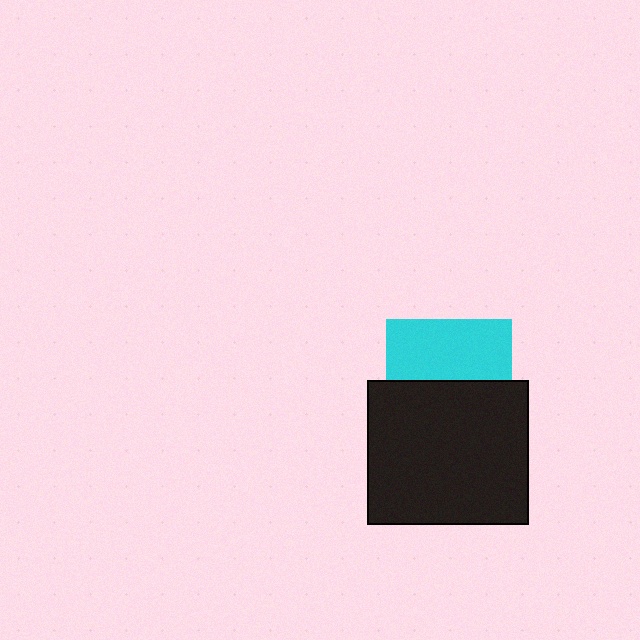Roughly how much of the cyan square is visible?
About half of it is visible (roughly 48%).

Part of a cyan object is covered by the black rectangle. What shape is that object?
It is a square.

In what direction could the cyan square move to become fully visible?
The cyan square could move up. That would shift it out from behind the black rectangle entirely.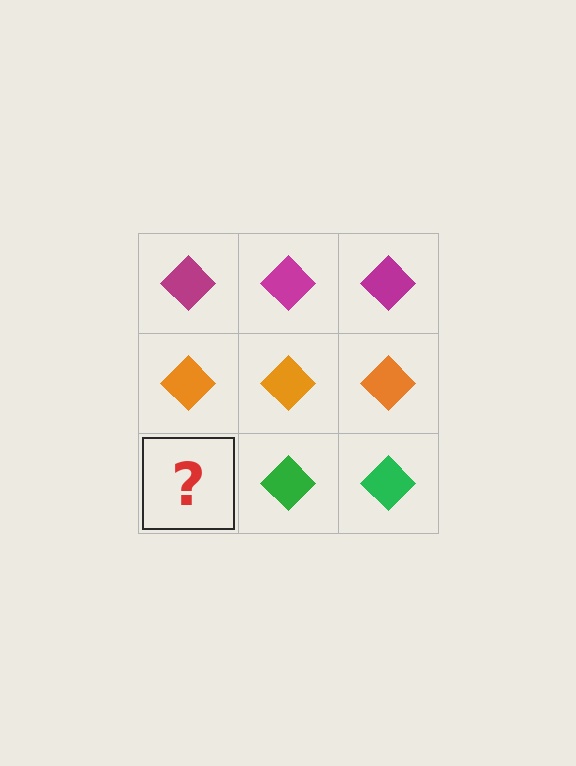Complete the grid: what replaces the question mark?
The question mark should be replaced with a green diamond.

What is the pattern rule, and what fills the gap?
The rule is that each row has a consistent color. The gap should be filled with a green diamond.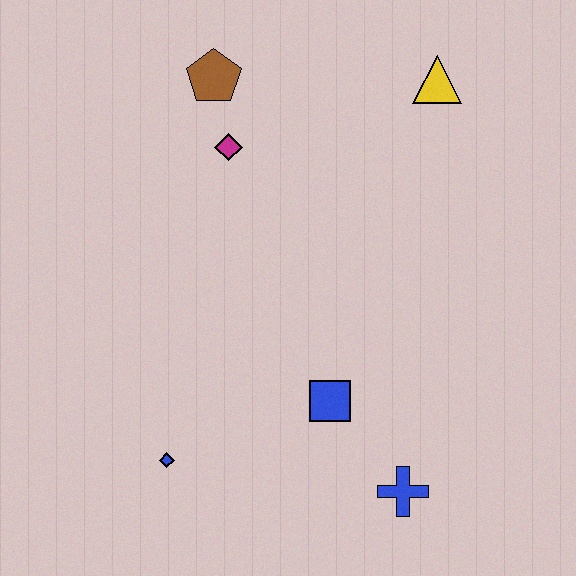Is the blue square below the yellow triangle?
Yes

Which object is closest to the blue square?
The blue cross is closest to the blue square.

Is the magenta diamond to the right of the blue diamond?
Yes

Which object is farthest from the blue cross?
The brown pentagon is farthest from the blue cross.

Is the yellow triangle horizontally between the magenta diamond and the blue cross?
No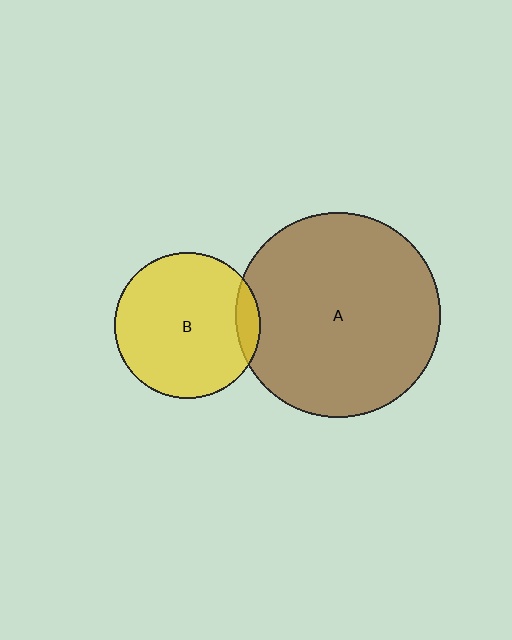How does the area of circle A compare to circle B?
Approximately 2.0 times.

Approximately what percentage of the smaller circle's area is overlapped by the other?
Approximately 10%.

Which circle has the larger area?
Circle A (brown).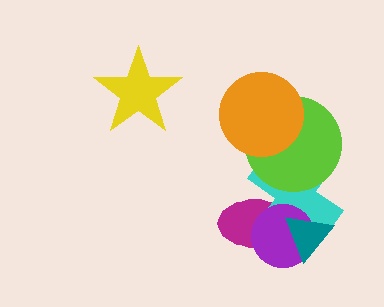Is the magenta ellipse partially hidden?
Yes, it is partially covered by another shape.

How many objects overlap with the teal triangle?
3 objects overlap with the teal triangle.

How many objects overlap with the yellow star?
0 objects overlap with the yellow star.